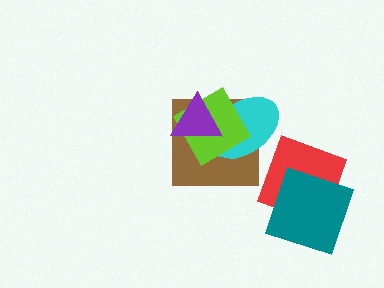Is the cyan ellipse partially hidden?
Yes, it is partially covered by another shape.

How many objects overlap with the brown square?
3 objects overlap with the brown square.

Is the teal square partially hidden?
No, no other shape covers it.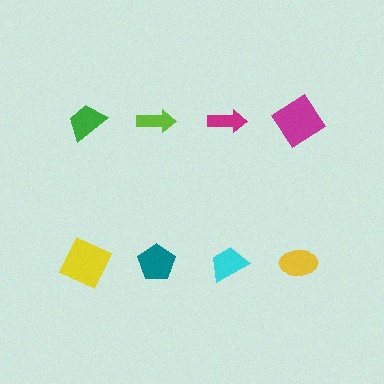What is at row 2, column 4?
A yellow ellipse.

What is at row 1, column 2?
A lime arrow.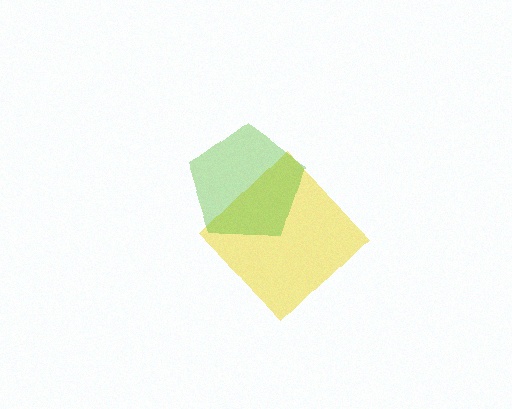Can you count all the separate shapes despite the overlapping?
Yes, there are 2 separate shapes.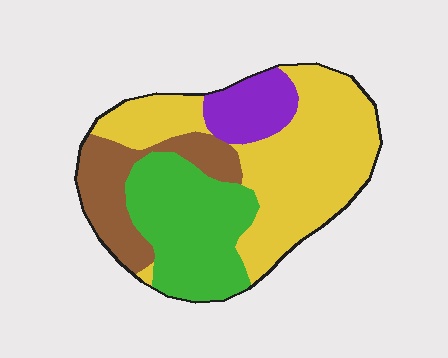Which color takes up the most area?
Yellow, at roughly 45%.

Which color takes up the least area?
Purple, at roughly 10%.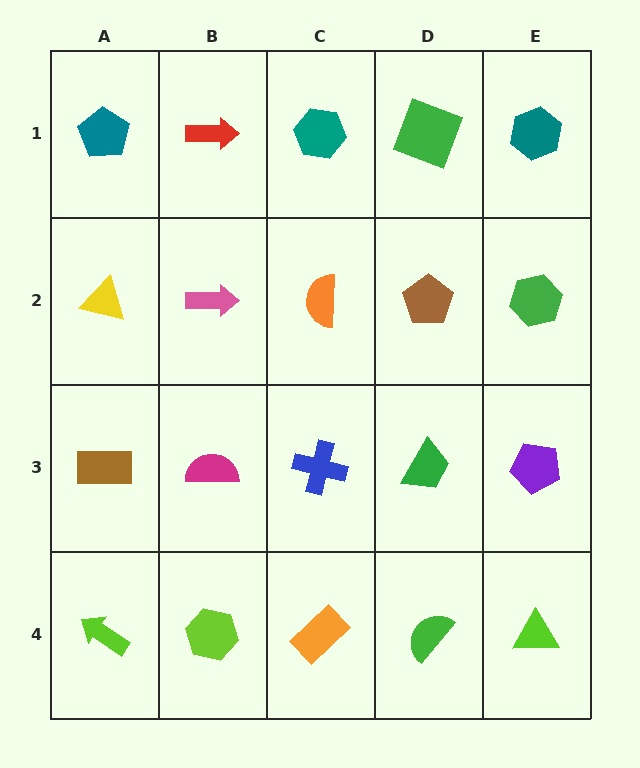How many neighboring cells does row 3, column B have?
4.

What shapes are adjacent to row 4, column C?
A blue cross (row 3, column C), a lime hexagon (row 4, column B), a green semicircle (row 4, column D).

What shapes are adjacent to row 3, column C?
An orange semicircle (row 2, column C), an orange rectangle (row 4, column C), a magenta semicircle (row 3, column B), a green trapezoid (row 3, column D).